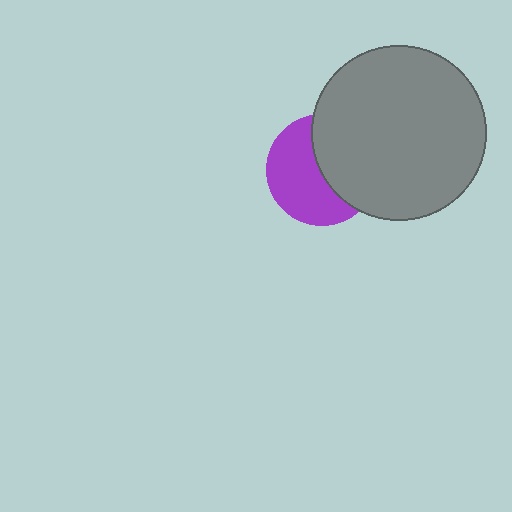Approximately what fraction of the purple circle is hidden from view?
Roughly 46% of the purple circle is hidden behind the gray circle.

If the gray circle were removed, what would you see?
You would see the complete purple circle.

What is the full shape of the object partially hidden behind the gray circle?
The partially hidden object is a purple circle.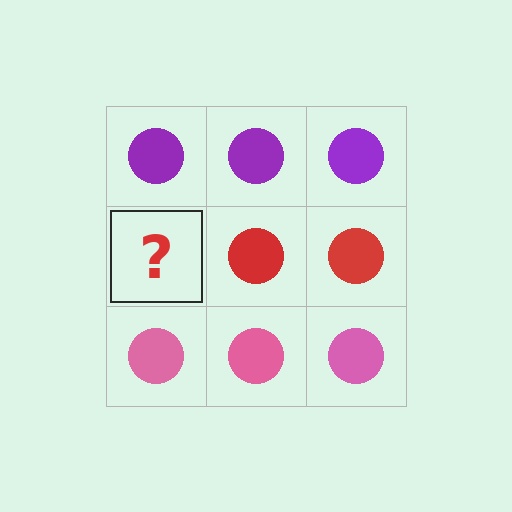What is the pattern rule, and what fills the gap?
The rule is that each row has a consistent color. The gap should be filled with a red circle.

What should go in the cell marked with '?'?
The missing cell should contain a red circle.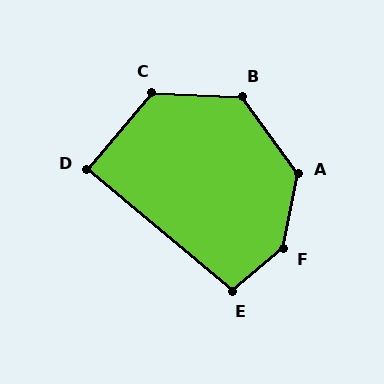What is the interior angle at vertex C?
Approximately 127 degrees (obtuse).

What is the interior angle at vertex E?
Approximately 100 degrees (obtuse).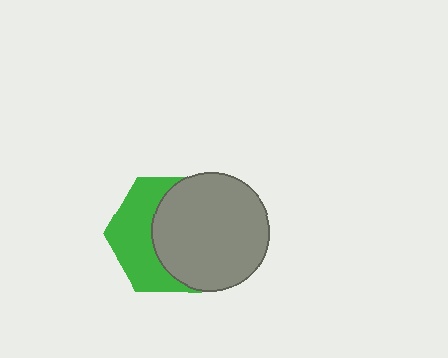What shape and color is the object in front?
The object in front is a gray circle.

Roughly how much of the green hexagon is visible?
A small part of it is visible (roughly 43%).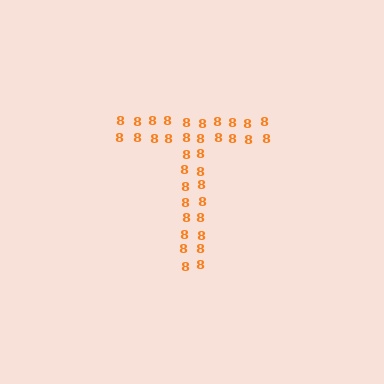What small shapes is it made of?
It is made of small digit 8's.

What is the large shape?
The large shape is the letter T.